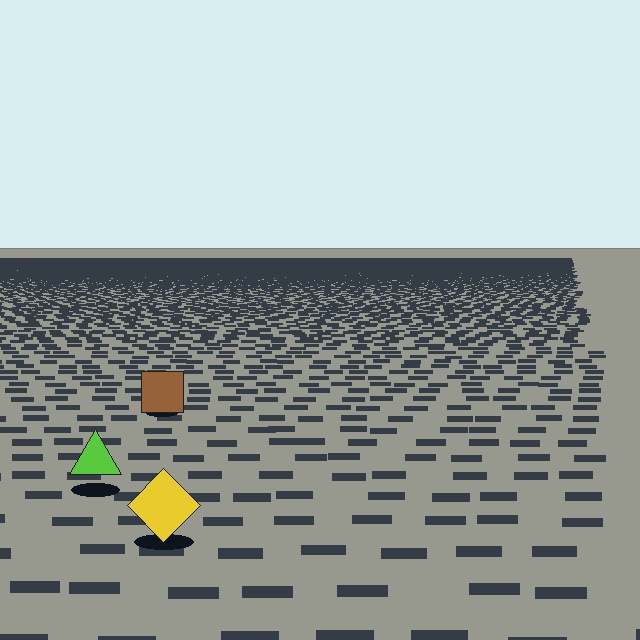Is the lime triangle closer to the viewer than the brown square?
Yes. The lime triangle is closer — you can tell from the texture gradient: the ground texture is coarser near it.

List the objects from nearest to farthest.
From nearest to farthest: the yellow diamond, the lime triangle, the brown square.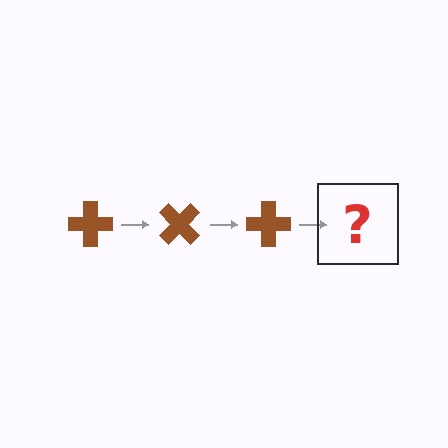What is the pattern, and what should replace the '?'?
The pattern is that the cross rotates 45 degrees each step. The '?' should be a brown cross rotated 135 degrees.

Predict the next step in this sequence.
The next step is a brown cross rotated 135 degrees.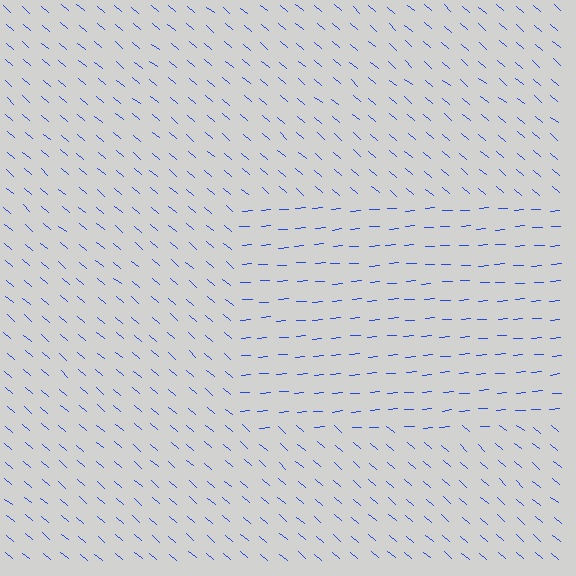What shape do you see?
I see a rectangle.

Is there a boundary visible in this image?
Yes, there is a texture boundary formed by a change in line orientation.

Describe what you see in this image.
The image is filled with small blue line segments. A rectangle region in the image has lines oriented differently from the surrounding lines, creating a visible texture boundary.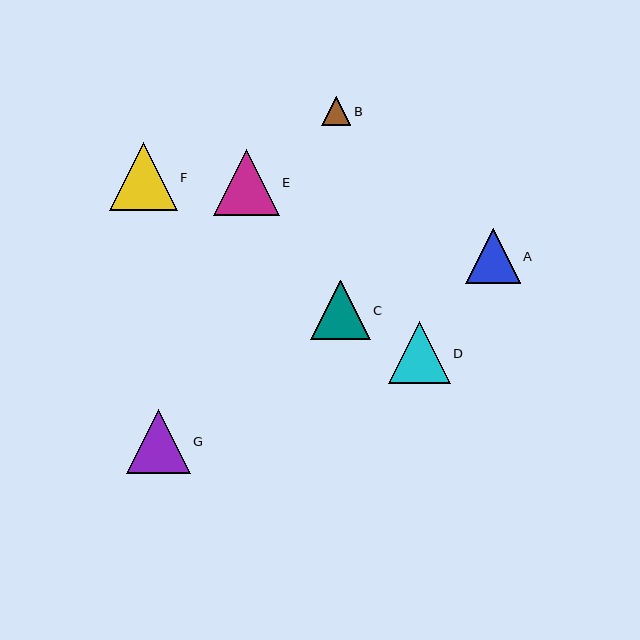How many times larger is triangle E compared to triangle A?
Triangle E is approximately 1.2 times the size of triangle A.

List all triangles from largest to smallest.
From largest to smallest: F, E, G, D, C, A, B.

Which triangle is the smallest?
Triangle B is the smallest with a size of approximately 29 pixels.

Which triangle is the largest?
Triangle F is the largest with a size of approximately 67 pixels.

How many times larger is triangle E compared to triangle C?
Triangle E is approximately 1.1 times the size of triangle C.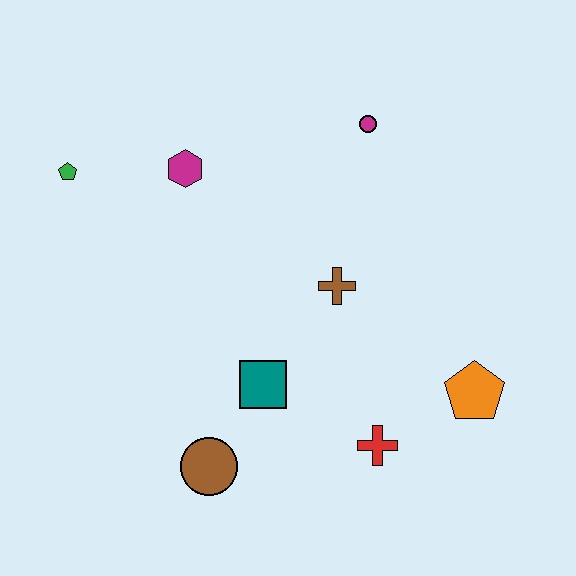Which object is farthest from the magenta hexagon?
The orange pentagon is farthest from the magenta hexagon.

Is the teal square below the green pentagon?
Yes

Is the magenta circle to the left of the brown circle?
No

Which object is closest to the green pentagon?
The magenta hexagon is closest to the green pentagon.